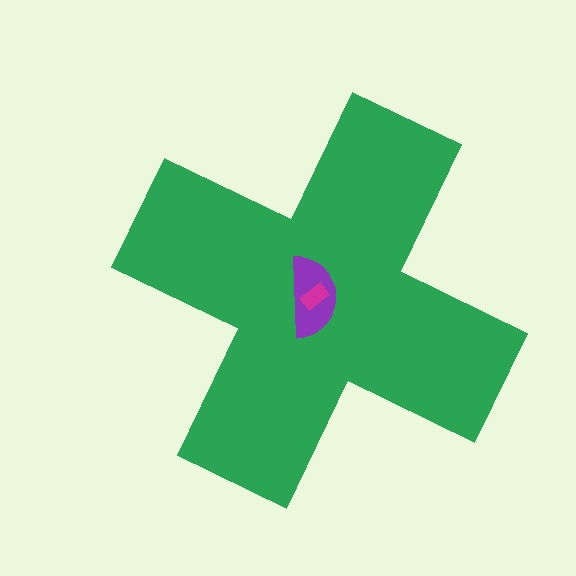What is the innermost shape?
The magenta rectangle.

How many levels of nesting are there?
3.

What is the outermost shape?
The green cross.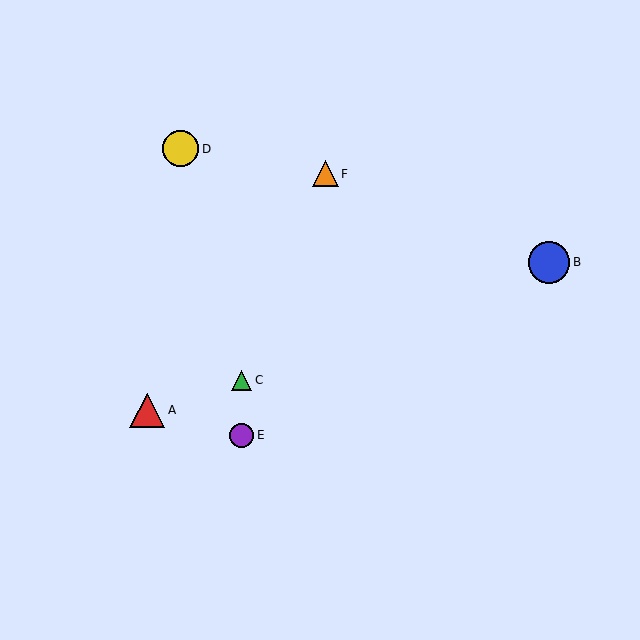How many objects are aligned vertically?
2 objects (C, E) are aligned vertically.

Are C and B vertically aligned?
No, C is at x≈242 and B is at x≈549.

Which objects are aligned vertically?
Objects C, E are aligned vertically.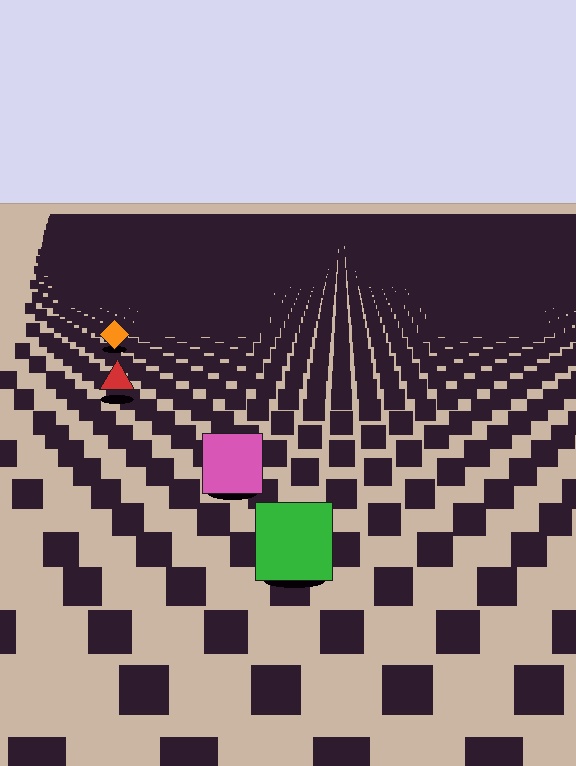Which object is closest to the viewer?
The green square is closest. The texture marks near it are larger and more spread out.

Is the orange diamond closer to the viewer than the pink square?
No. The pink square is closer — you can tell from the texture gradient: the ground texture is coarser near it.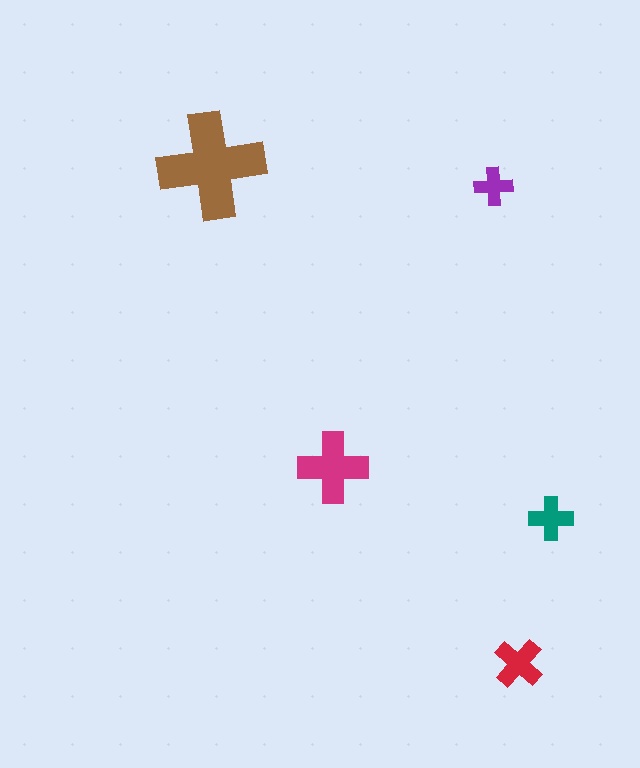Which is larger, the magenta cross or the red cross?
The magenta one.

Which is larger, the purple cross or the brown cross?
The brown one.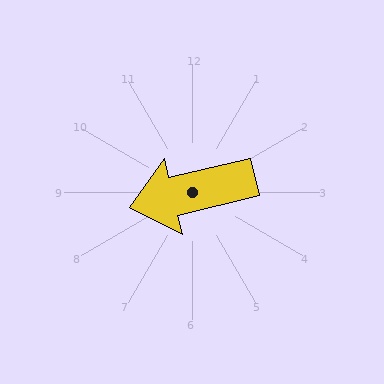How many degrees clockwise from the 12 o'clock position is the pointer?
Approximately 257 degrees.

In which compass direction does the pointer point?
West.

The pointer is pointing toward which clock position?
Roughly 9 o'clock.